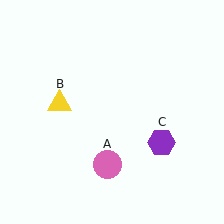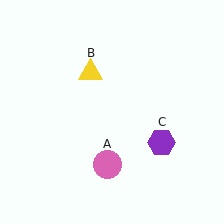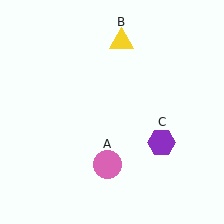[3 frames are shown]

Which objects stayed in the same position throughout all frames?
Pink circle (object A) and purple hexagon (object C) remained stationary.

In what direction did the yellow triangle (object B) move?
The yellow triangle (object B) moved up and to the right.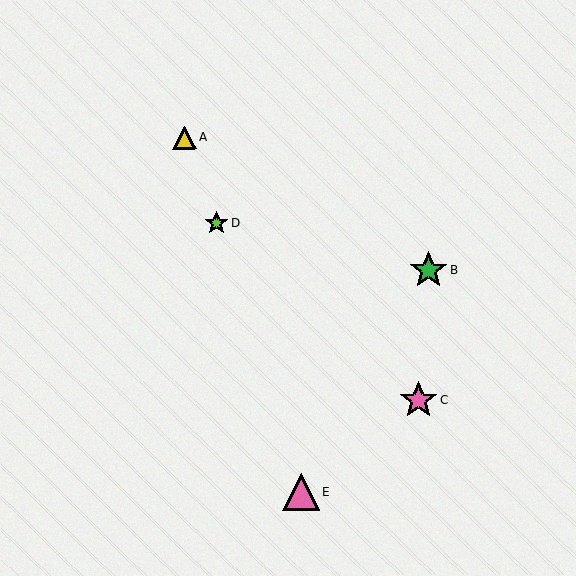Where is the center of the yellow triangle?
The center of the yellow triangle is at (184, 138).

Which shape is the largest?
The pink star (labeled C) is the largest.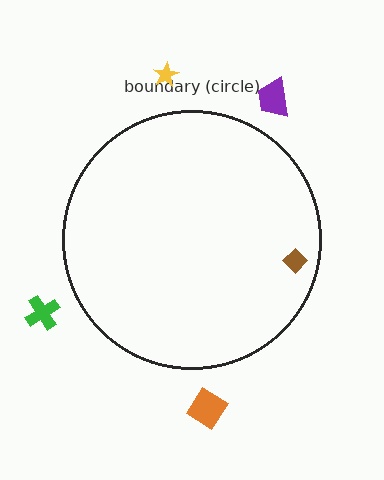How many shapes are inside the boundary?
1 inside, 5 outside.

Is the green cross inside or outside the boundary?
Outside.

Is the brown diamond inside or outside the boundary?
Inside.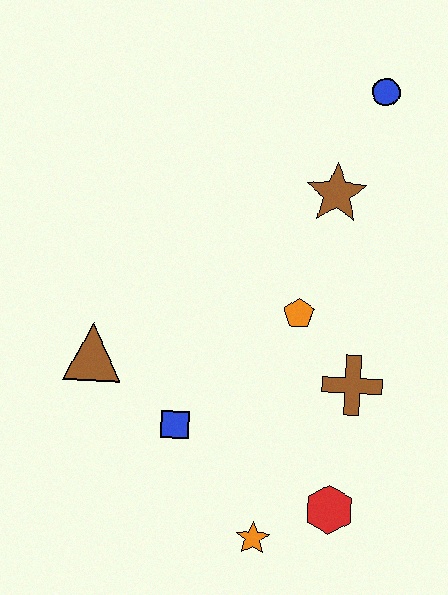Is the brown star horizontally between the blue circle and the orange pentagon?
Yes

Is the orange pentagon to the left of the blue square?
No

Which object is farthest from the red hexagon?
The blue circle is farthest from the red hexagon.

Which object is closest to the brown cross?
The orange pentagon is closest to the brown cross.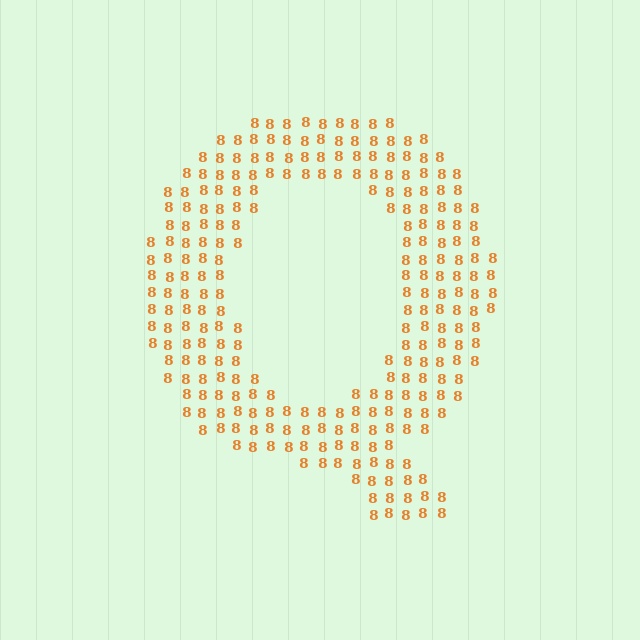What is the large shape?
The large shape is the letter Q.